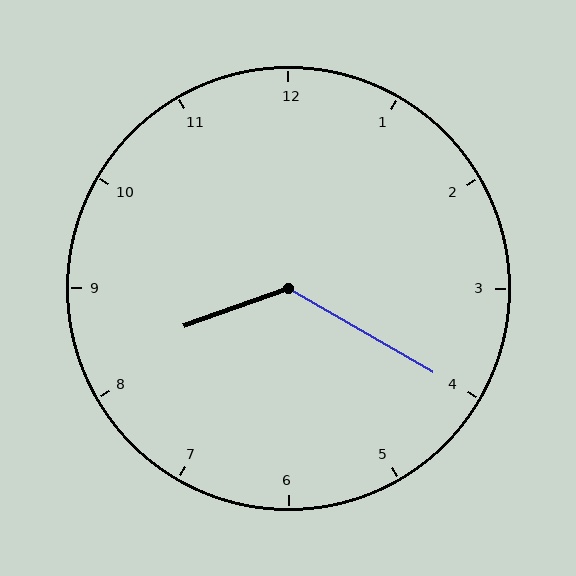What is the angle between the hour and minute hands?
Approximately 130 degrees.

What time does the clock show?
8:20.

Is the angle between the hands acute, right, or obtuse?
It is obtuse.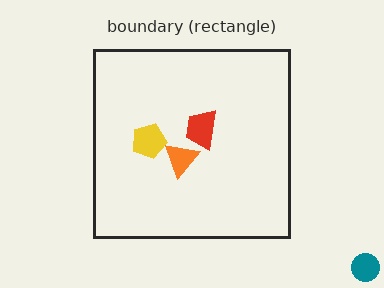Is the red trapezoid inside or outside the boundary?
Inside.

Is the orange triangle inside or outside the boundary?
Inside.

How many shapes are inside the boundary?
3 inside, 1 outside.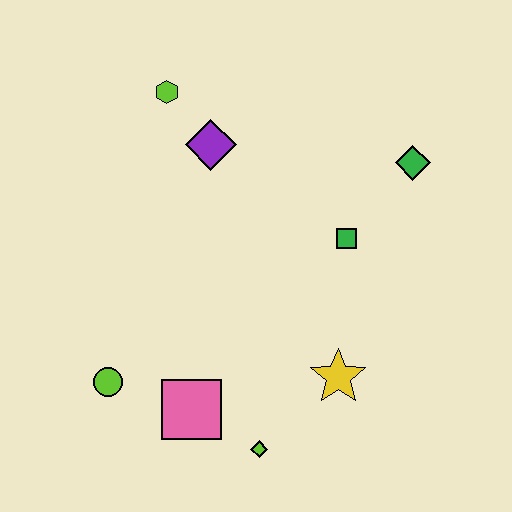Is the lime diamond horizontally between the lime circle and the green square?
Yes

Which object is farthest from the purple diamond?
The lime diamond is farthest from the purple diamond.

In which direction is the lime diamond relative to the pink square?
The lime diamond is to the right of the pink square.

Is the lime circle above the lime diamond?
Yes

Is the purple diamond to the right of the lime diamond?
No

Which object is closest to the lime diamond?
The pink square is closest to the lime diamond.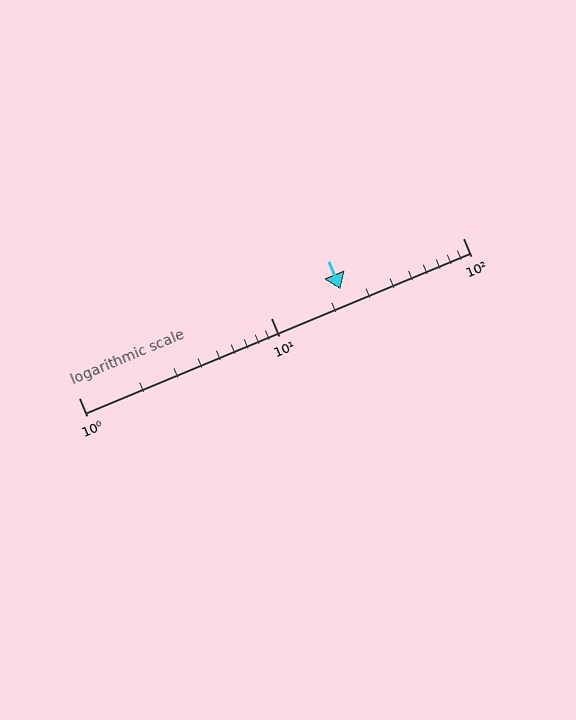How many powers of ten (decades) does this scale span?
The scale spans 2 decades, from 1 to 100.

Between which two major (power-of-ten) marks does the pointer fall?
The pointer is between 10 and 100.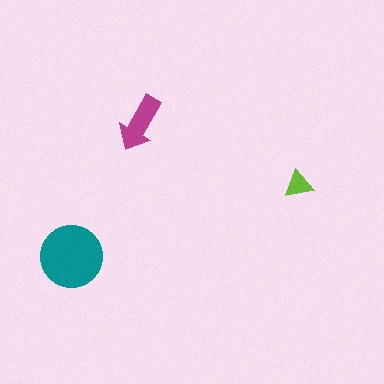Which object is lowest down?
The teal circle is bottommost.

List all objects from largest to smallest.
The teal circle, the magenta arrow, the lime triangle.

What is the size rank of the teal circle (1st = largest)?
1st.